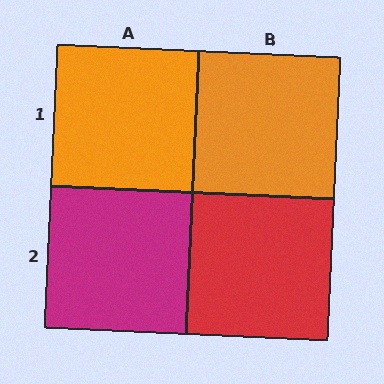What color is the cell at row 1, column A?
Orange.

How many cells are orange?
2 cells are orange.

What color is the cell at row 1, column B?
Orange.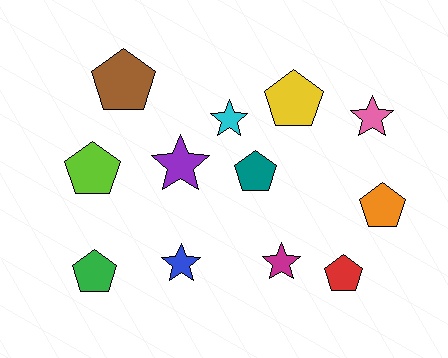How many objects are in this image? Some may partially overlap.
There are 12 objects.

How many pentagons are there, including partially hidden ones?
There are 7 pentagons.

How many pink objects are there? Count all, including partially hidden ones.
There is 1 pink object.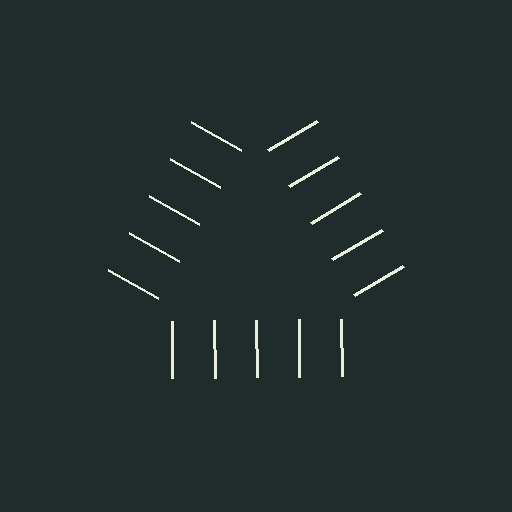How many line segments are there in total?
15 — 5 along each of the 3 edges.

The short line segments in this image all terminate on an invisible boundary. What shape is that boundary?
An illusory triangle — the line segments terminate on its edges but no continuous stroke is drawn.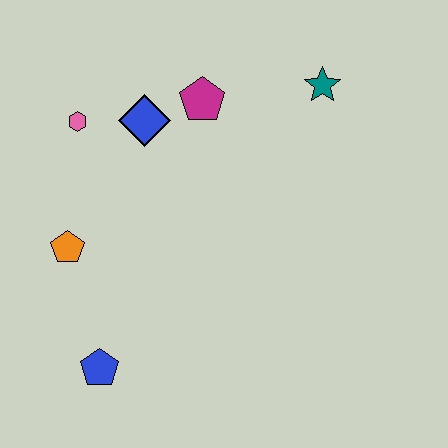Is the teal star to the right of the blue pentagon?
Yes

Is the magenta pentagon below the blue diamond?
No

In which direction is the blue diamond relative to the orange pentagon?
The blue diamond is above the orange pentagon.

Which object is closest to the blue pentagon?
The orange pentagon is closest to the blue pentagon.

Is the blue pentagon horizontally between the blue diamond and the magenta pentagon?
No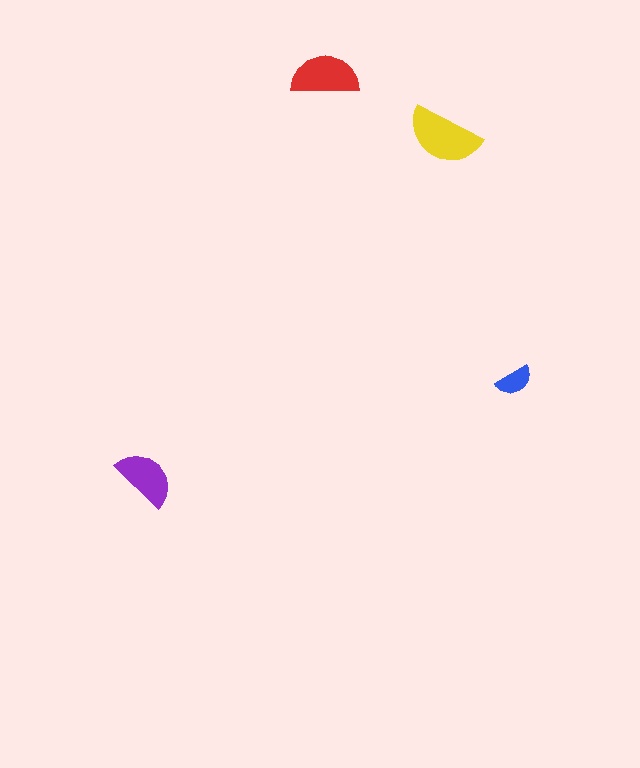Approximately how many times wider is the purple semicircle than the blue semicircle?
About 1.5 times wider.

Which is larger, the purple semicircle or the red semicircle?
The red one.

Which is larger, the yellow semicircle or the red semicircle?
The yellow one.